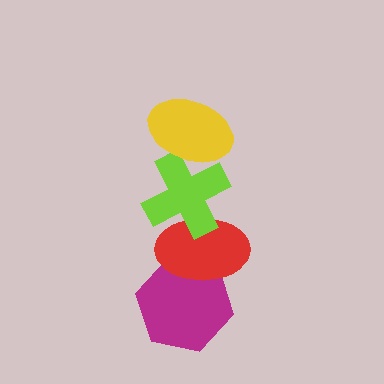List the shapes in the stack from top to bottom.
From top to bottom: the yellow ellipse, the lime cross, the red ellipse, the magenta hexagon.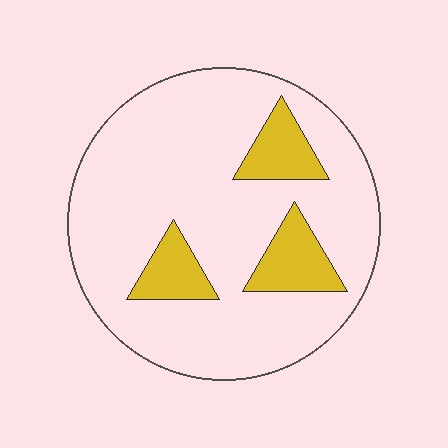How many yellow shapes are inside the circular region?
3.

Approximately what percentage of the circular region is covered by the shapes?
Approximately 15%.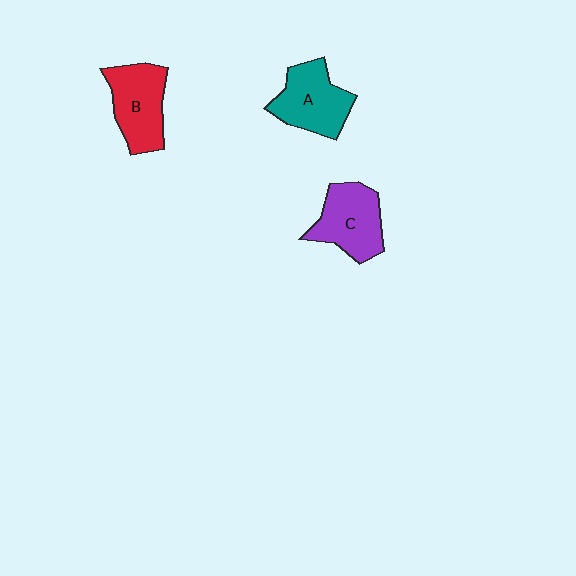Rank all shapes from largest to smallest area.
From largest to smallest: B (red), A (teal), C (purple).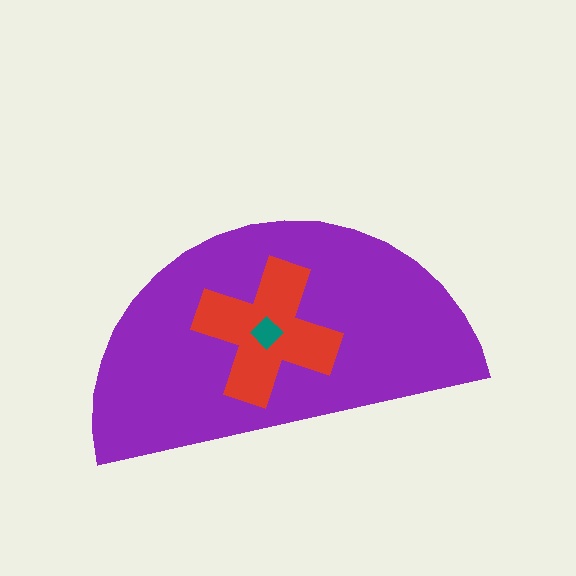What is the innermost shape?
The teal diamond.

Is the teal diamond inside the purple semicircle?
Yes.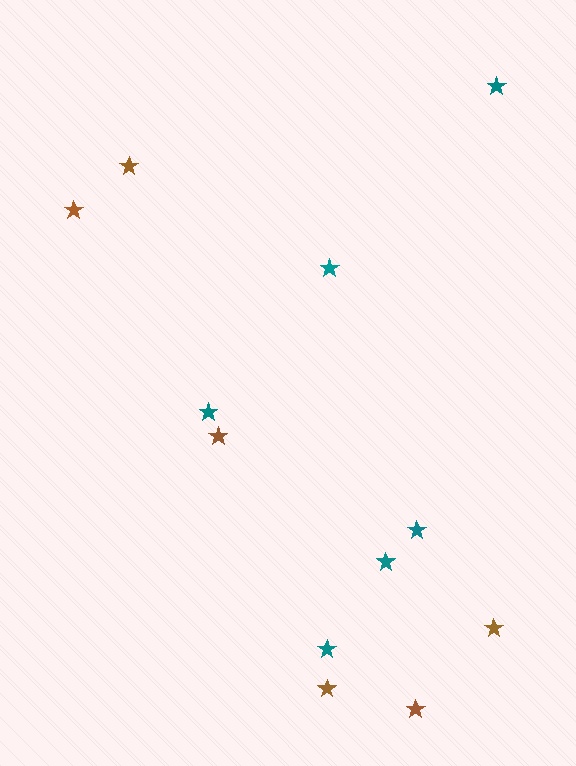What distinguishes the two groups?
There are 2 groups: one group of brown stars (6) and one group of teal stars (6).